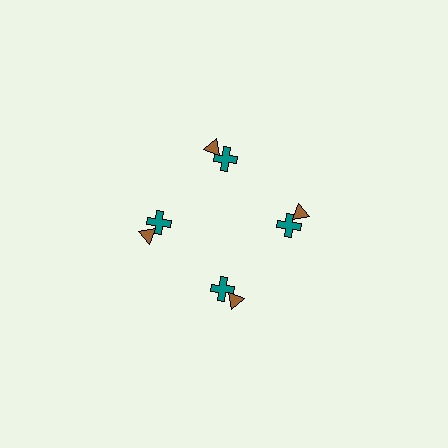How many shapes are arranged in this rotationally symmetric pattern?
There are 8 shapes, arranged in 4 groups of 2.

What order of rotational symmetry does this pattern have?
This pattern has 4-fold rotational symmetry.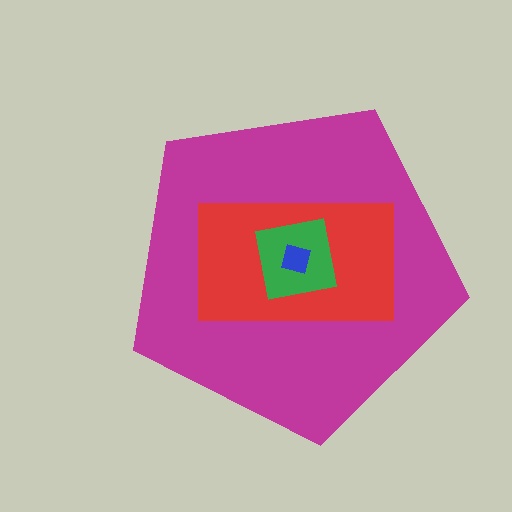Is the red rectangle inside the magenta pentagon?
Yes.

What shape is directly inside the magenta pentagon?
The red rectangle.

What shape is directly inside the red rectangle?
The green square.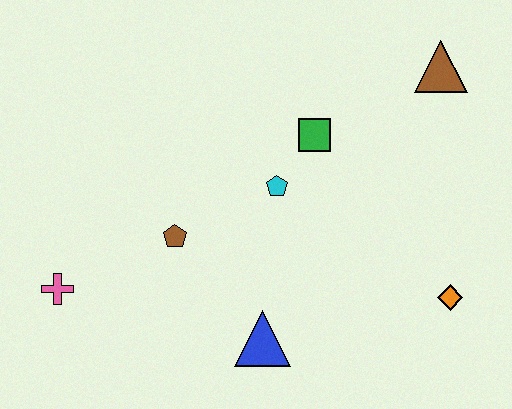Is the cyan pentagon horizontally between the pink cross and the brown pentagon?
No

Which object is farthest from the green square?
The pink cross is farthest from the green square.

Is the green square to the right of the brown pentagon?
Yes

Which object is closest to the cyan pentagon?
The green square is closest to the cyan pentagon.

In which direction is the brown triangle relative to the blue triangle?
The brown triangle is above the blue triangle.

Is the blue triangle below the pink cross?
Yes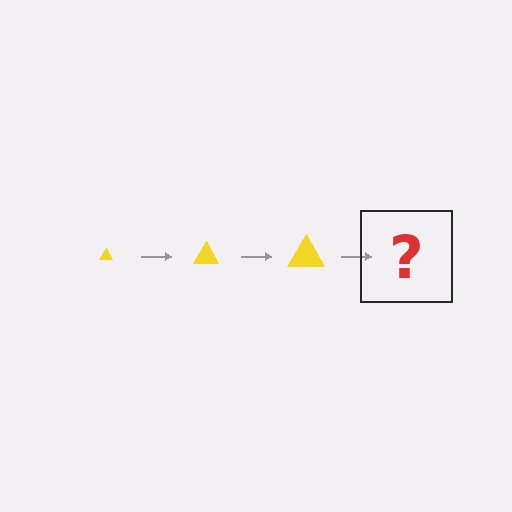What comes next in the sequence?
The next element should be a yellow triangle, larger than the previous one.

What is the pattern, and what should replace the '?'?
The pattern is that the triangle gets progressively larger each step. The '?' should be a yellow triangle, larger than the previous one.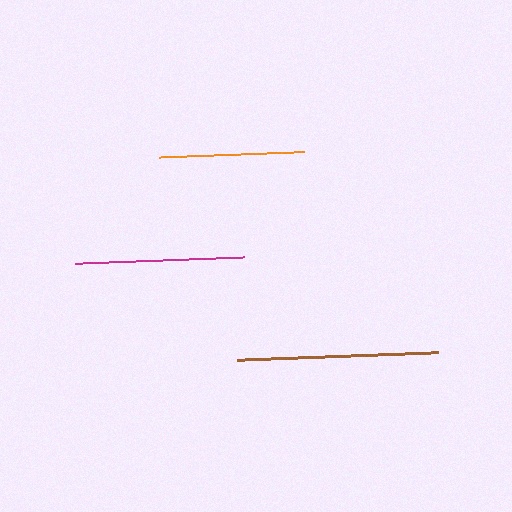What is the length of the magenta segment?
The magenta segment is approximately 168 pixels long.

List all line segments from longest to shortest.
From longest to shortest: brown, magenta, orange.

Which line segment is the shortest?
The orange line is the shortest at approximately 145 pixels.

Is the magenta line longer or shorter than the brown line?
The brown line is longer than the magenta line.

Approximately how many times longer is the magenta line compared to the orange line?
The magenta line is approximately 1.2 times the length of the orange line.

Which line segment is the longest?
The brown line is the longest at approximately 202 pixels.